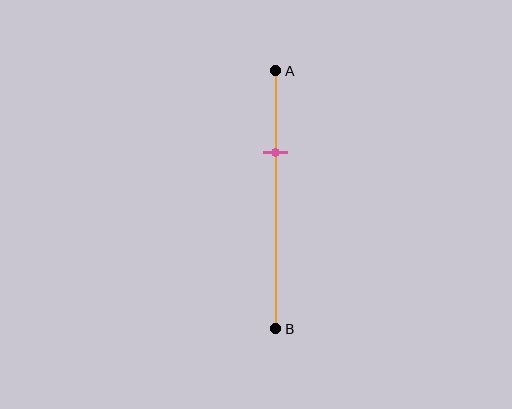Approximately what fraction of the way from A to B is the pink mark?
The pink mark is approximately 30% of the way from A to B.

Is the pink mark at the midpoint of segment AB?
No, the mark is at about 30% from A, not at the 50% midpoint.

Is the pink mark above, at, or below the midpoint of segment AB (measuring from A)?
The pink mark is above the midpoint of segment AB.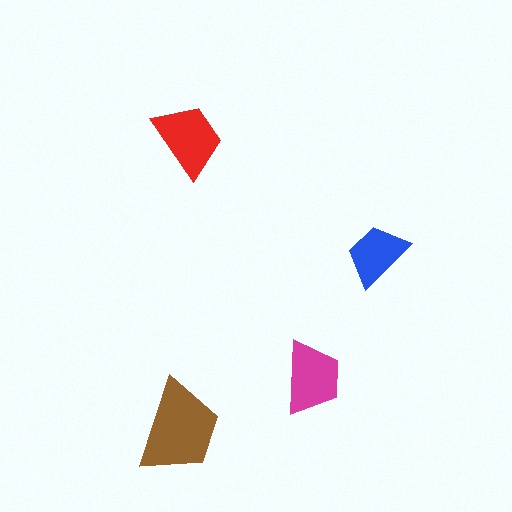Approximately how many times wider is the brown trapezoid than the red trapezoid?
About 1.5 times wider.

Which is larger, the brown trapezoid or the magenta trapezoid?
The brown one.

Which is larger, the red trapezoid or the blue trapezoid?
The red one.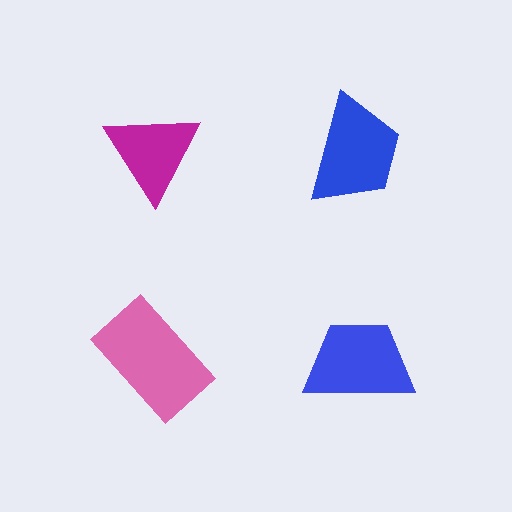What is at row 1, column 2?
A blue trapezoid.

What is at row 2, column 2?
A blue trapezoid.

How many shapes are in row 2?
2 shapes.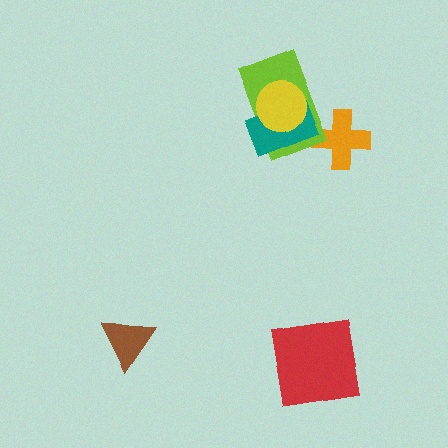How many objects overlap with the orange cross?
1 object overlaps with the orange cross.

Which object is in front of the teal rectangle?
The yellow circle is in front of the teal rectangle.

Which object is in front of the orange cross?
The lime rectangle is in front of the orange cross.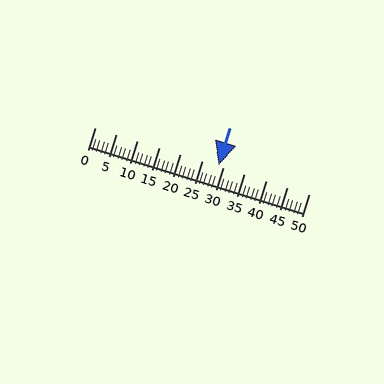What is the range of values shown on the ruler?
The ruler shows values from 0 to 50.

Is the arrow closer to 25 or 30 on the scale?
The arrow is closer to 30.